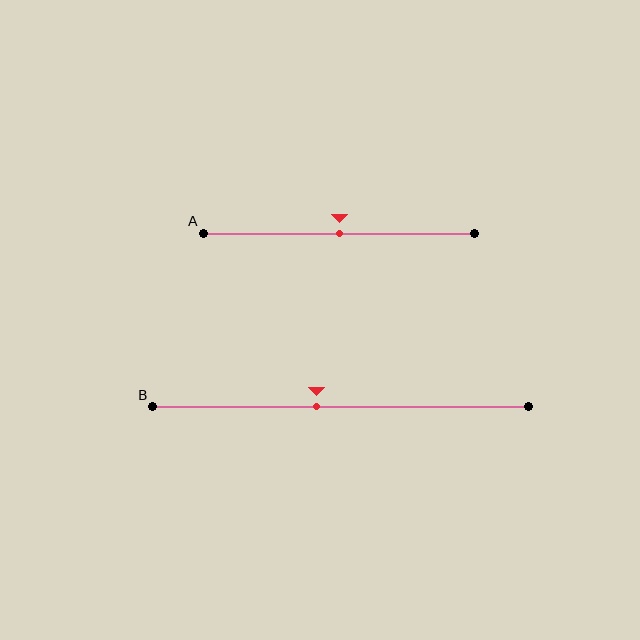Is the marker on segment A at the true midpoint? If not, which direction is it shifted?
Yes, the marker on segment A is at the true midpoint.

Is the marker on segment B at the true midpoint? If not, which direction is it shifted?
No, the marker on segment B is shifted to the left by about 6% of the segment length.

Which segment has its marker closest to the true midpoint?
Segment A has its marker closest to the true midpoint.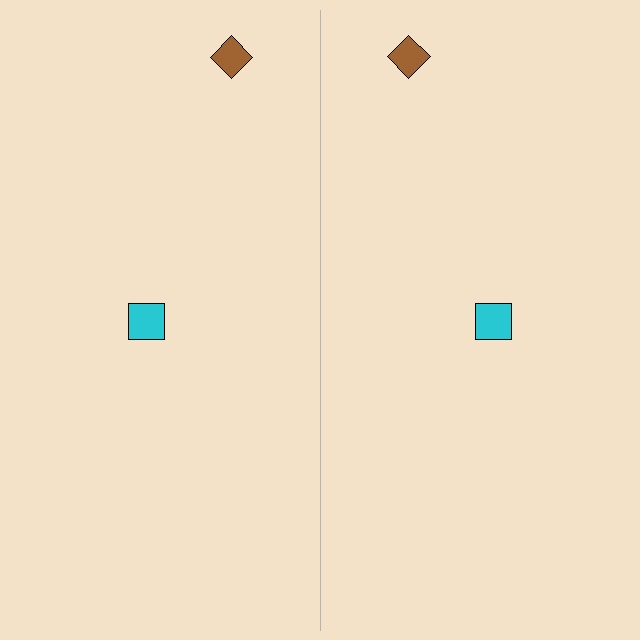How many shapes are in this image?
There are 4 shapes in this image.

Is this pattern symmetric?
Yes, this pattern has bilateral (reflection) symmetry.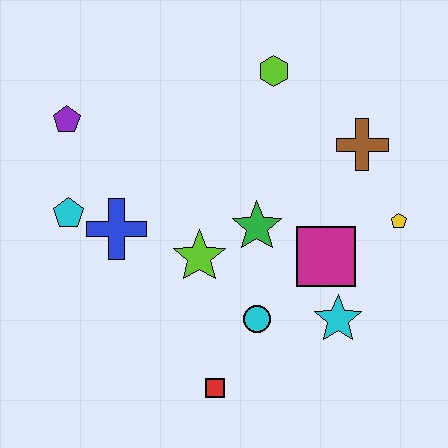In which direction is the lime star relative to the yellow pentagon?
The lime star is to the left of the yellow pentagon.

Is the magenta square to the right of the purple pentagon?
Yes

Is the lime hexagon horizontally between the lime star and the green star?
No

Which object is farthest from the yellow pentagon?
The purple pentagon is farthest from the yellow pentagon.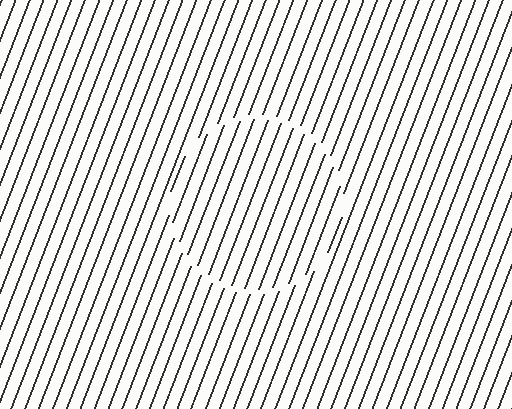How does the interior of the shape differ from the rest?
The interior of the shape contains the same grating, shifted by half a period — the contour is defined by the phase discontinuity where line-ends from the inner and outer gratings abut.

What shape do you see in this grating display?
An illusory circle. The interior of the shape contains the same grating, shifted by half a period — the contour is defined by the phase discontinuity where line-ends from the inner and outer gratings abut.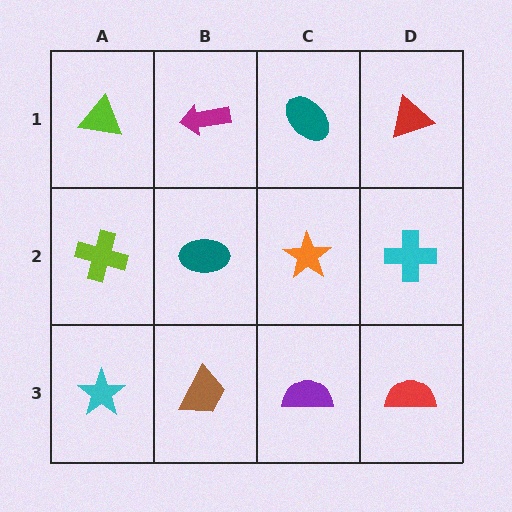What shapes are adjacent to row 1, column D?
A cyan cross (row 2, column D), a teal ellipse (row 1, column C).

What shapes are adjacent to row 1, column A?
A lime cross (row 2, column A), a magenta arrow (row 1, column B).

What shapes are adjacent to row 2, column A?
A lime triangle (row 1, column A), a cyan star (row 3, column A), a teal ellipse (row 2, column B).